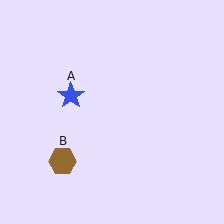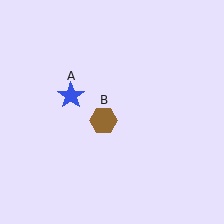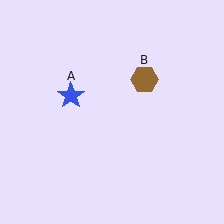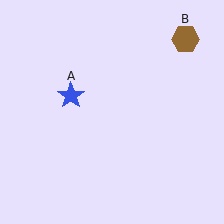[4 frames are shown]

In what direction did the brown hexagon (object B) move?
The brown hexagon (object B) moved up and to the right.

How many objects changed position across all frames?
1 object changed position: brown hexagon (object B).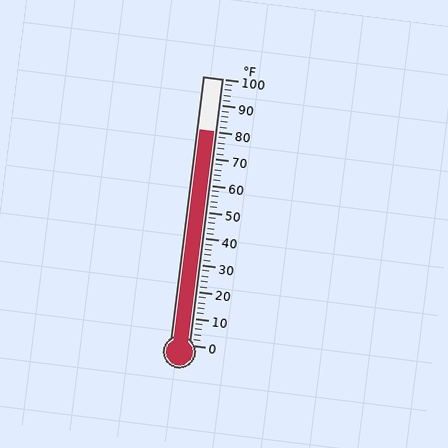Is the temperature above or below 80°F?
The temperature is at 80°F.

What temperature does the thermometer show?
The thermometer shows approximately 80°F.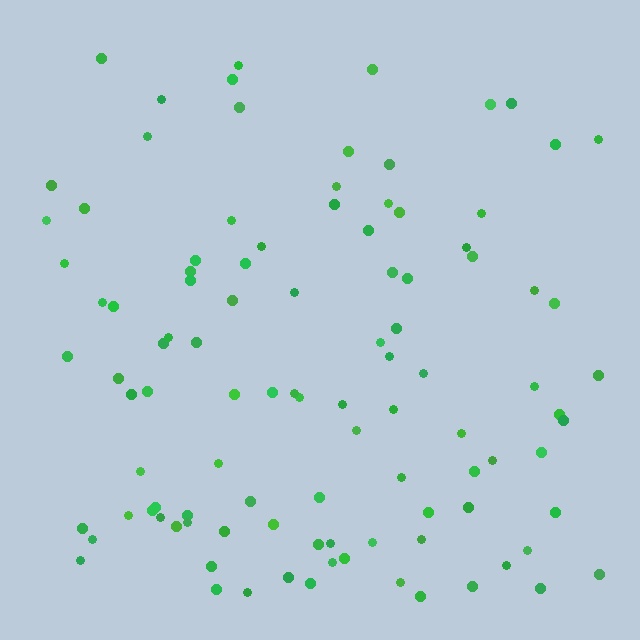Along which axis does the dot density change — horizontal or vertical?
Vertical.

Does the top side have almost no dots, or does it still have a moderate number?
Still a moderate number, just noticeably fewer than the bottom.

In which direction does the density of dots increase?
From top to bottom, with the bottom side densest.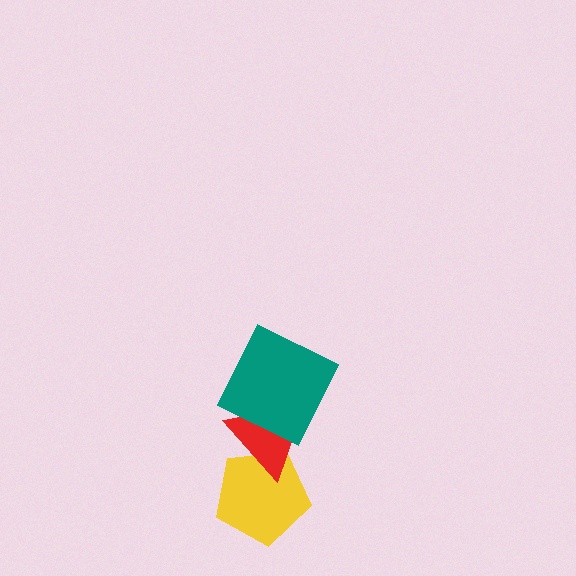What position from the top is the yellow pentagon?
The yellow pentagon is 3rd from the top.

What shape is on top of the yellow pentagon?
The red triangle is on top of the yellow pentagon.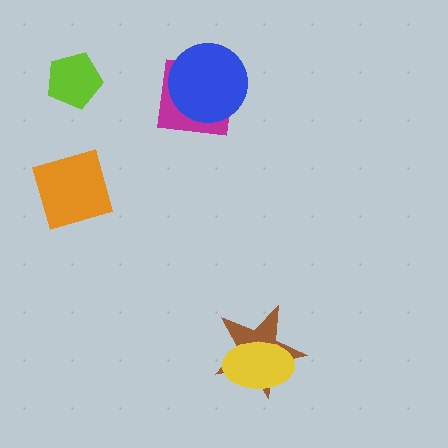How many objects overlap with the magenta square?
1 object overlaps with the magenta square.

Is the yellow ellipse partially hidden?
No, no other shape covers it.